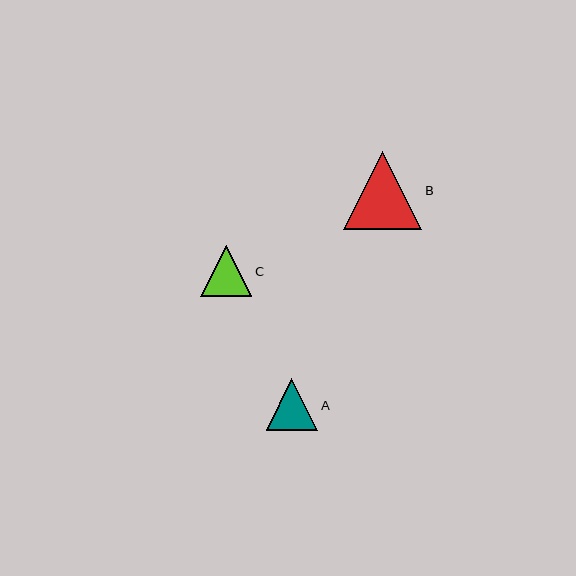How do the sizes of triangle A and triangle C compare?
Triangle A and triangle C are approximately the same size.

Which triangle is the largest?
Triangle B is the largest with a size of approximately 78 pixels.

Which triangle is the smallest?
Triangle C is the smallest with a size of approximately 51 pixels.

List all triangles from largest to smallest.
From largest to smallest: B, A, C.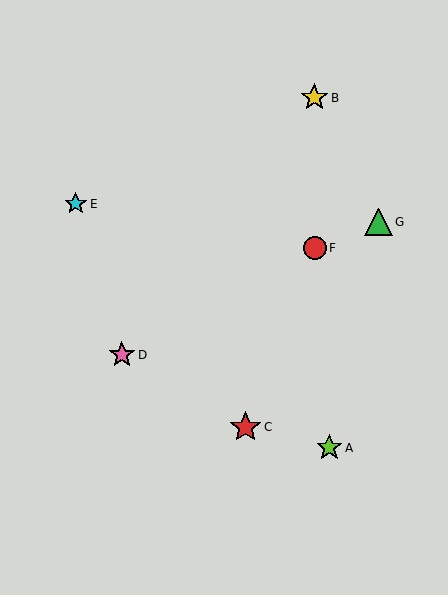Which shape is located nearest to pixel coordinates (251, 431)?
The red star (labeled C) at (245, 427) is nearest to that location.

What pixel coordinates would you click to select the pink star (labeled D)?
Click at (122, 355) to select the pink star D.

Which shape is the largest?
The red star (labeled C) is the largest.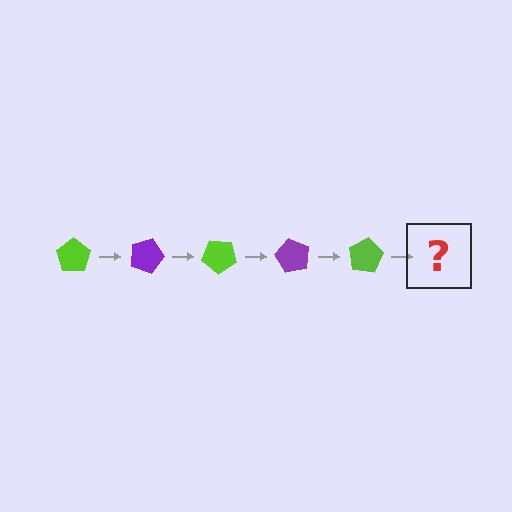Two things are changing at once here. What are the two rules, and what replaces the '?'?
The two rules are that it rotates 20 degrees each step and the color cycles through lime and purple. The '?' should be a purple pentagon, rotated 100 degrees from the start.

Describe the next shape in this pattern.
It should be a purple pentagon, rotated 100 degrees from the start.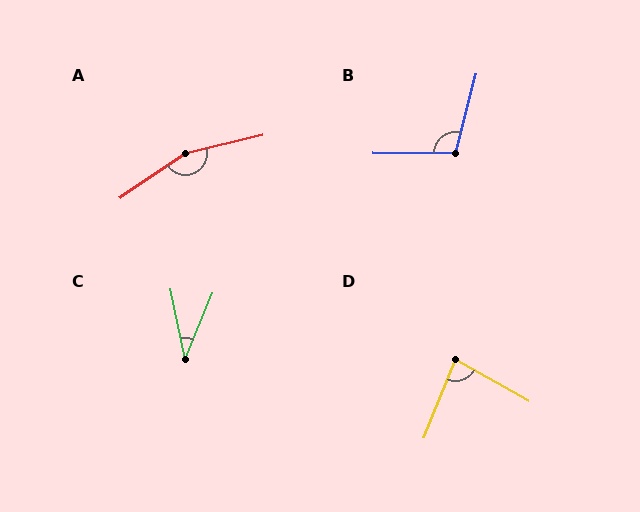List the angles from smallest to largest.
C (34°), D (83°), B (104°), A (160°).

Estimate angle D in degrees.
Approximately 83 degrees.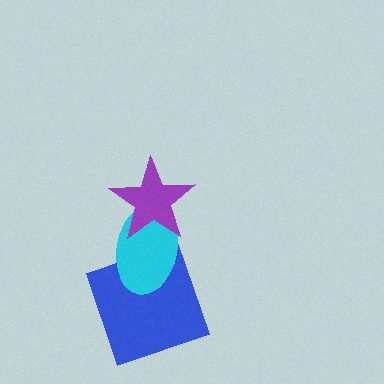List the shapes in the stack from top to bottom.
From top to bottom: the purple star, the cyan ellipse, the blue square.